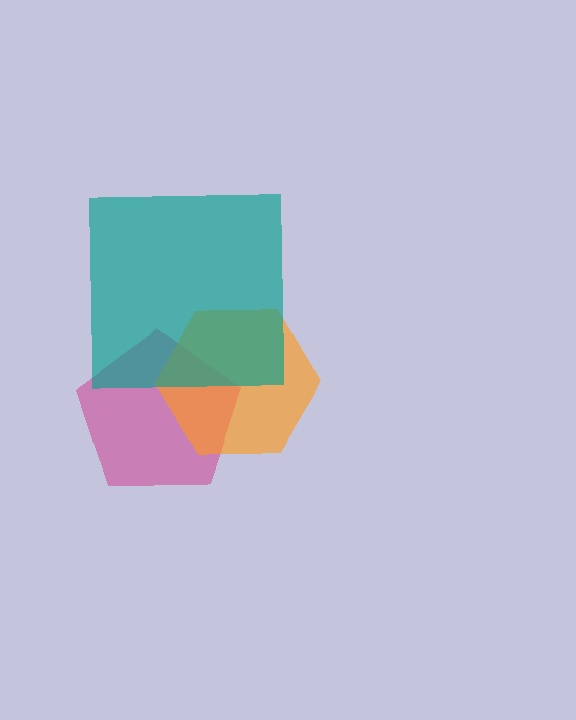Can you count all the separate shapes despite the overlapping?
Yes, there are 3 separate shapes.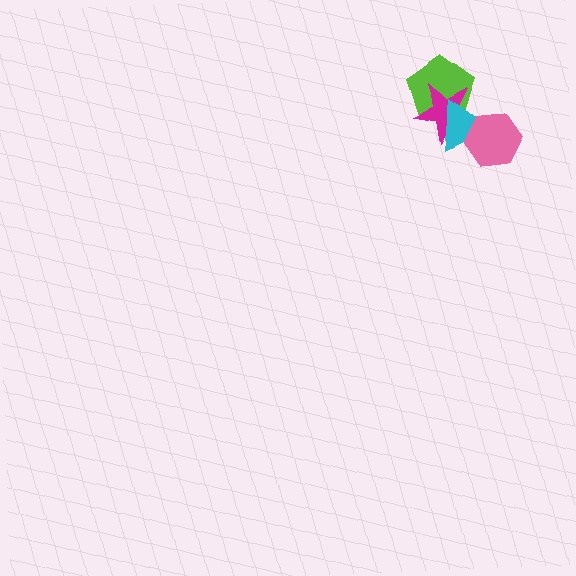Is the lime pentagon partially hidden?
Yes, it is partially covered by another shape.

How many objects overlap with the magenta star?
2 objects overlap with the magenta star.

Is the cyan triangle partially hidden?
Yes, it is partially covered by another shape.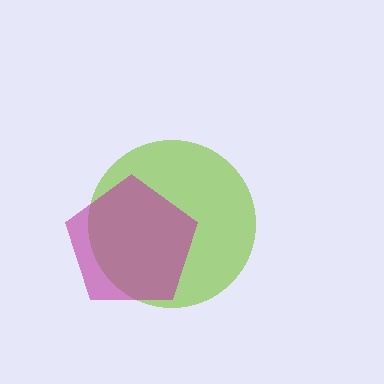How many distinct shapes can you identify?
There are 2 distinct shapes: a lime circle, a magenta pentagon.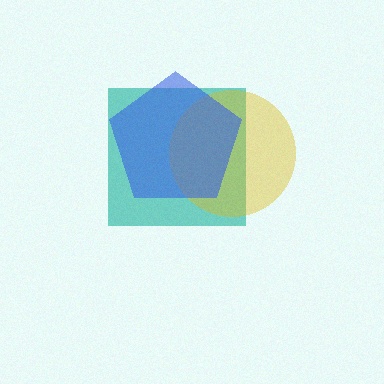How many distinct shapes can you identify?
There are 3 distinct shapes: a teal square, a yellow circle, a blue pentagon.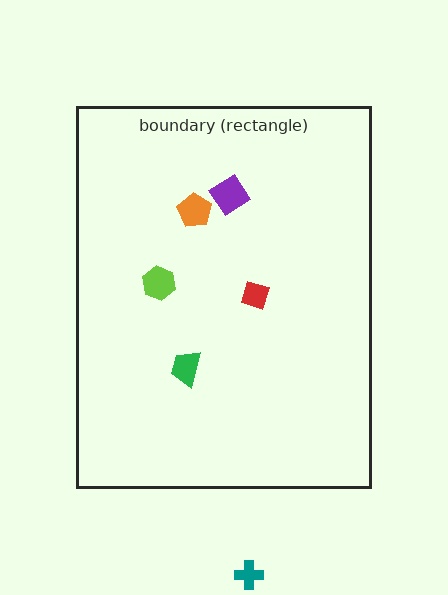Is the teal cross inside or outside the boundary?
Outside.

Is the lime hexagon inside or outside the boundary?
Inside.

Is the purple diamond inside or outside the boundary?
Inside.